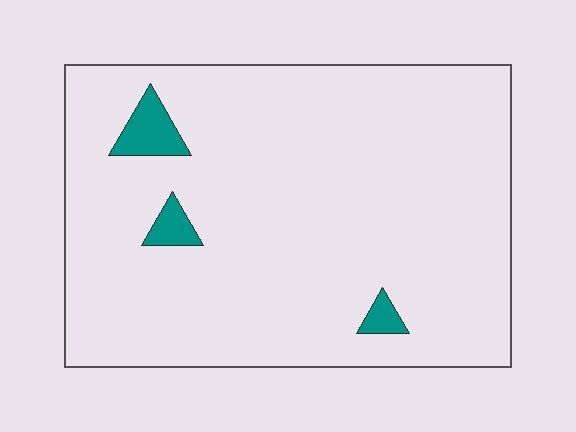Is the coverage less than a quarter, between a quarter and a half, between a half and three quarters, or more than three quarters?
Less than a quarter.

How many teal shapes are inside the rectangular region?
3.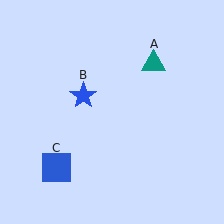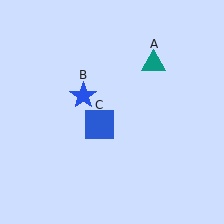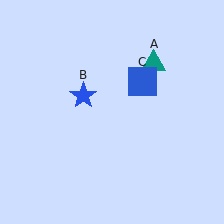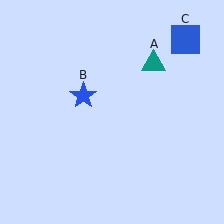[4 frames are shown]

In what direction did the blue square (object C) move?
The blue square (object C) moved up and to the right.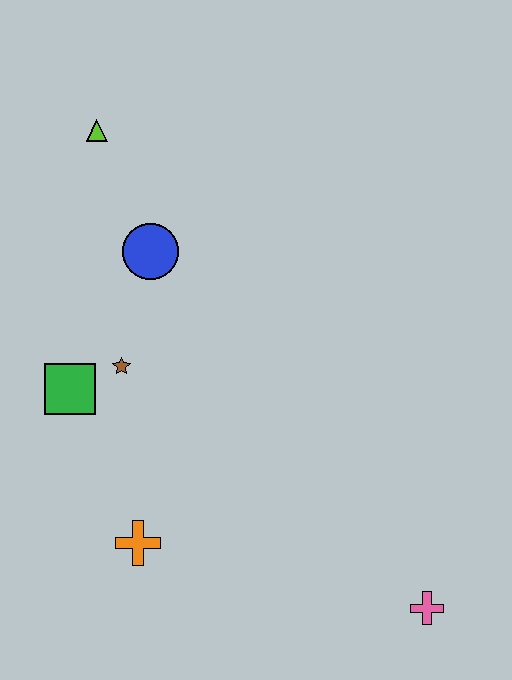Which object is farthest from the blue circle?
The pink cross is farthest from the blue circle.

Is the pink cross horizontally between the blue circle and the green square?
No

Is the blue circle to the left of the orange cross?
No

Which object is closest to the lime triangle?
The blue circle is closest to the lime triangle.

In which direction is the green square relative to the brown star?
The green square is to the left of the brown star.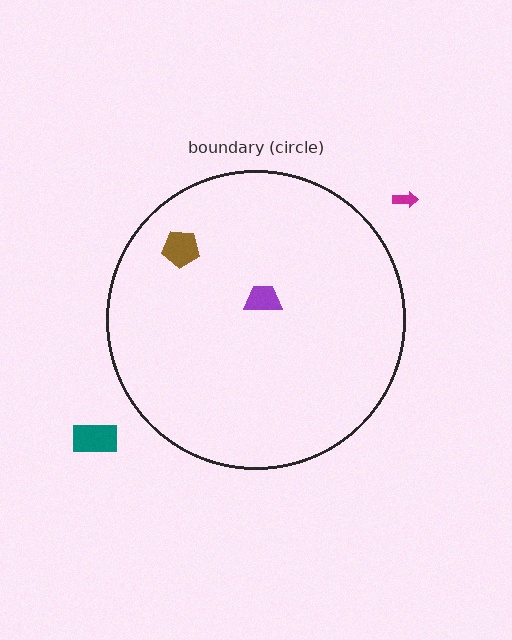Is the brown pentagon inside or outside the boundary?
Inside.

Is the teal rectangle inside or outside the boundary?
Outside.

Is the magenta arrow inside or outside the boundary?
Outside.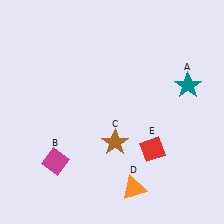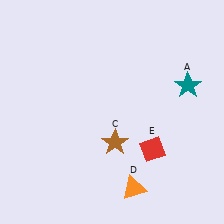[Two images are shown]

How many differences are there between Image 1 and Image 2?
There is 1 difference between the two images.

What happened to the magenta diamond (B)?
The magenta diamond (B) was removed in Image 2. It was in the bottom-left area of Image 1.